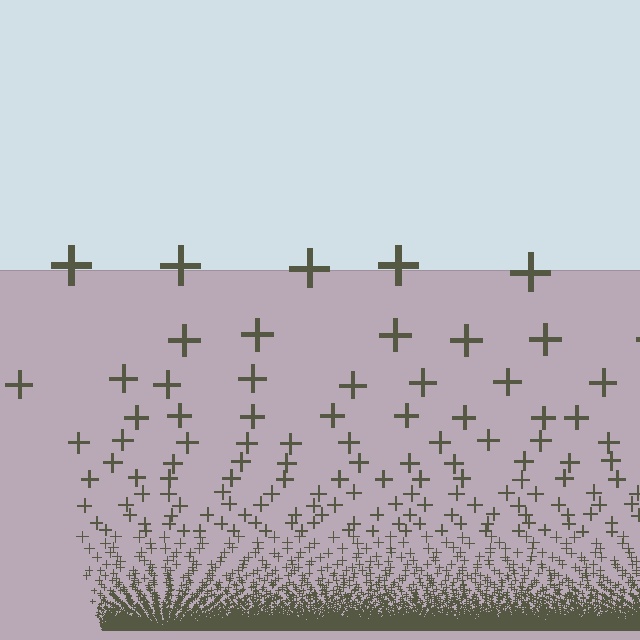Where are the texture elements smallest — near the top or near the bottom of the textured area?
Near the bottom.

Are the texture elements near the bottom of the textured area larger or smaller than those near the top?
Smaller. The gradient is inverted — elements near the bottom are smaller and denser.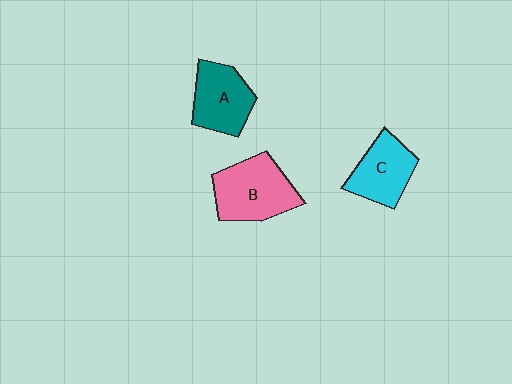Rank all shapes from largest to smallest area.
From largest to smallest: B (pink), A (teal), C (cyan).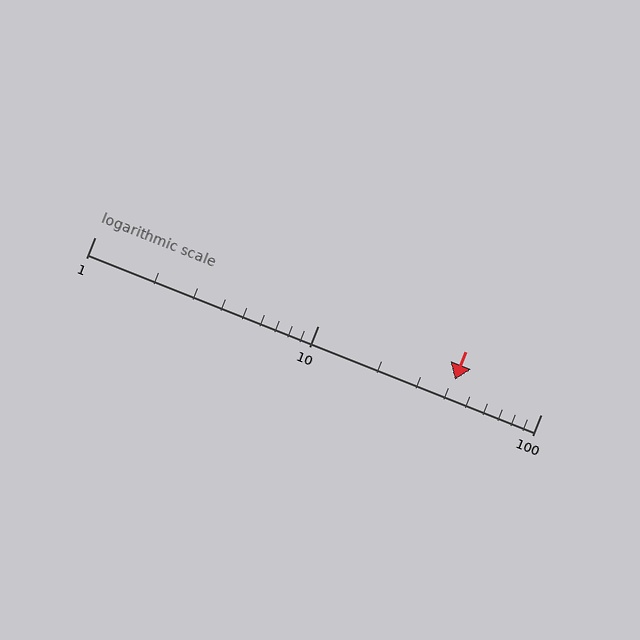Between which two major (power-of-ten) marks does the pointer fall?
The pointer is between 10 and 100.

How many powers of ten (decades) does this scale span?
The scale spans 2 decades, from 1 to 100.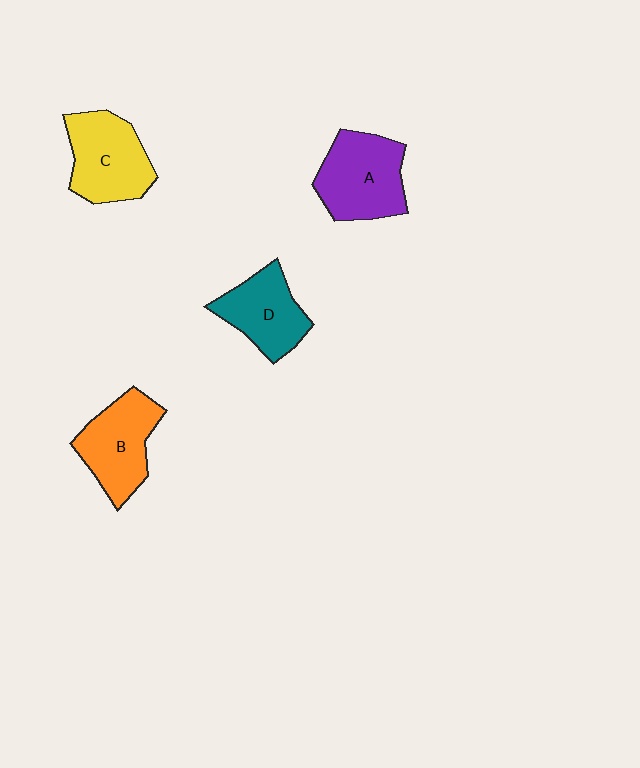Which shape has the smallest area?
Shape D (teal).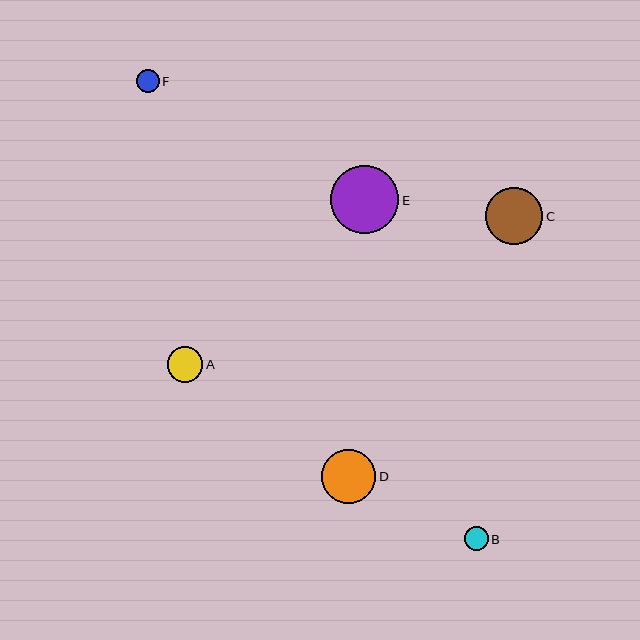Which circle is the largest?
Circle E is the largest with a size of approximately 68 pixels.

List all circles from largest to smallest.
From largest to smallest: E, C, D, A, B, F.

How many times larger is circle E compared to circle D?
Circle E is approximately 1.3 times the size of circle D.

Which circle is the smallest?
Circle F is the smallest with a size of approximately 23 pixels.